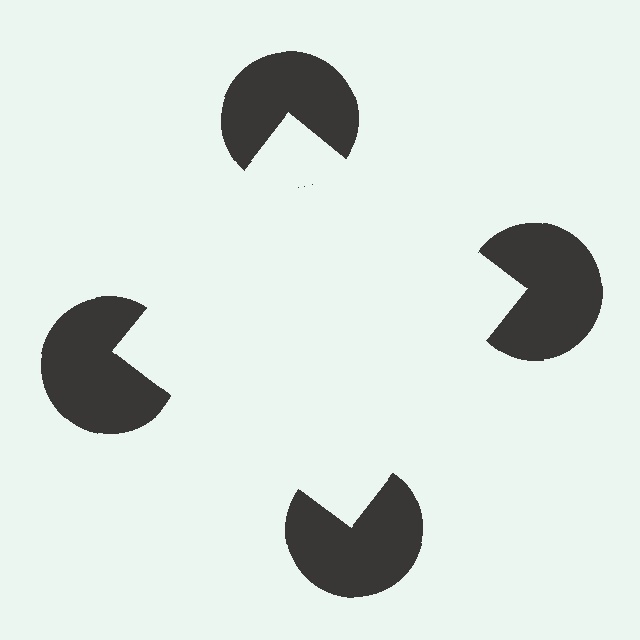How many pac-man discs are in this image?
There are 4 — one at each vertex of the illusory square.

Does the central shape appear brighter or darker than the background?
It typically appears slightly brighter than the background, even though no actual brightness change is drawn.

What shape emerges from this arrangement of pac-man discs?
An illusory square — its edges are inferred from the aligned wedge cuts in the pac-man discs, not physically drawn.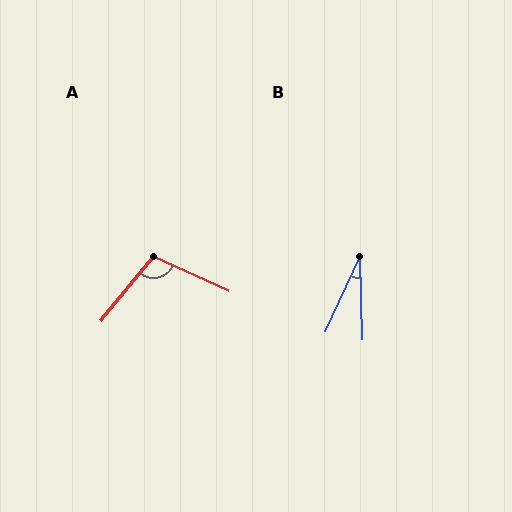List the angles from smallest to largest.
B (27°), A (105°).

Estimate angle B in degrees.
Approximately 27 degrees.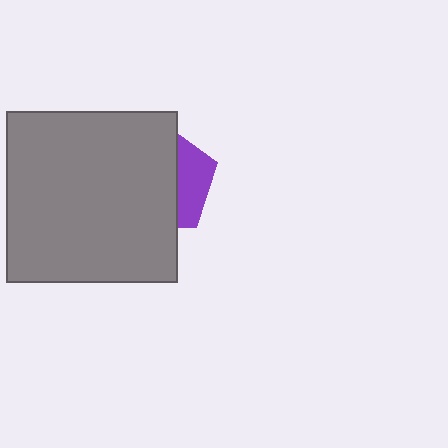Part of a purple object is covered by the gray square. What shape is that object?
It is a pentagon.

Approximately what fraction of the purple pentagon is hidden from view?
Roughly 69% of the purple pentagon is hidden behind the gray square.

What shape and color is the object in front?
The object in front is a gray square.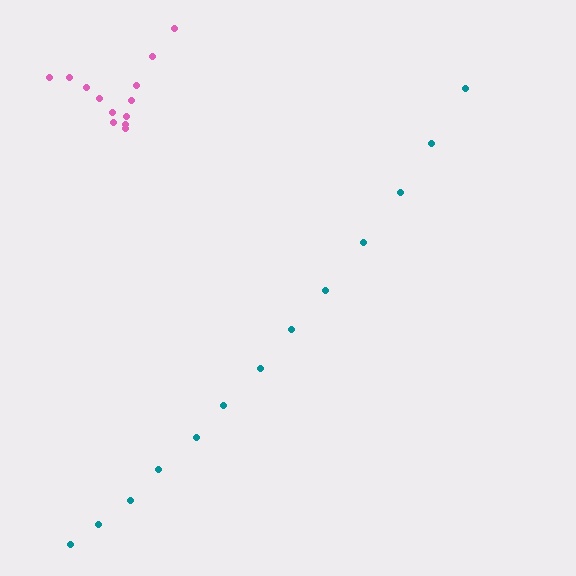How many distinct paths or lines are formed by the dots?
There are 2 distinct paths.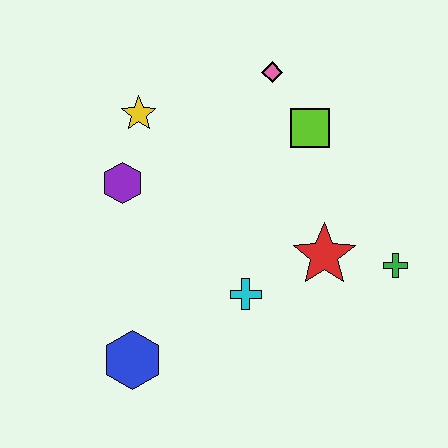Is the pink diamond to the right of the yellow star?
Yes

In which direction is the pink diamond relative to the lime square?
The pink diamond is above the lime square.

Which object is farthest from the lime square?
The blue hexagon is farthest from the lime square.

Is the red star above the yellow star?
No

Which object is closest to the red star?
The green cross is closest to the red star.